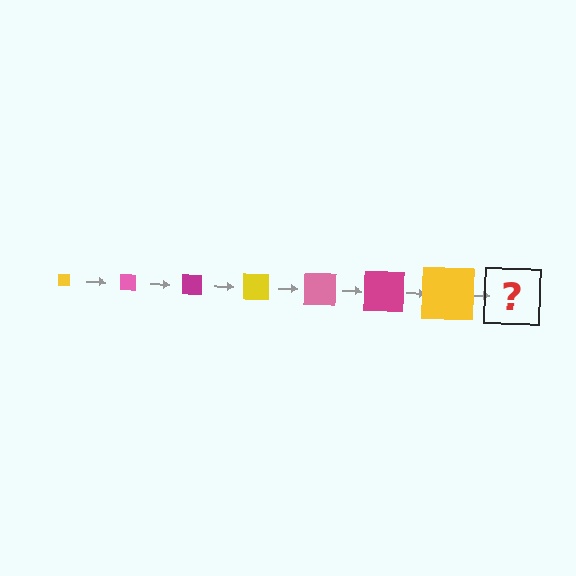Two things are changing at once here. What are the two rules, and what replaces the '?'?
The two rules are that the square grows larger each step and the color cycles through yellow, pink, and magenta. The '?' should be a pink square, larger than the previous one.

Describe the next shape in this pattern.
It should be a pink square, larger than the previous one.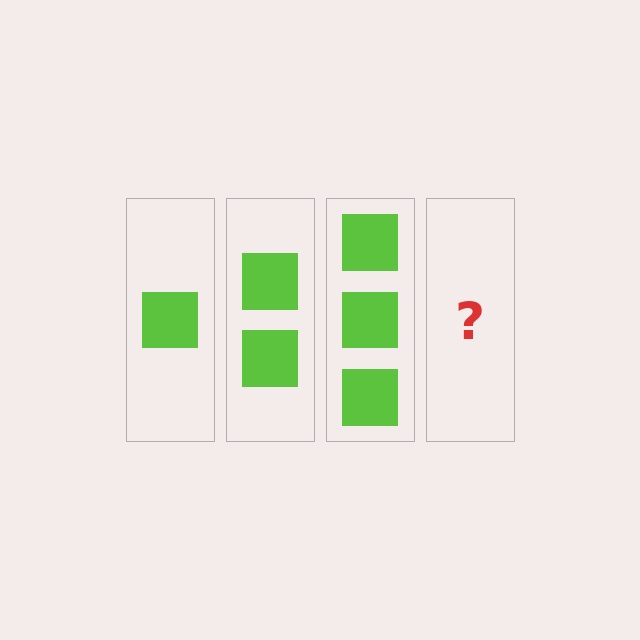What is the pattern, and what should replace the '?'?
The pattern is that each step adds one more square. The '?' should be 4 squares.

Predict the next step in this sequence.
The next step is 4 squares.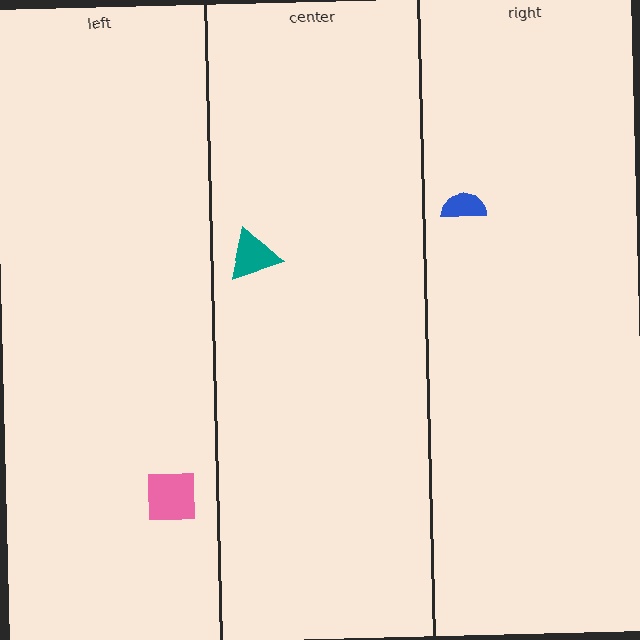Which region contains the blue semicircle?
The right region.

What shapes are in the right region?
The blue semicircle.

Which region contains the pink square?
The left region.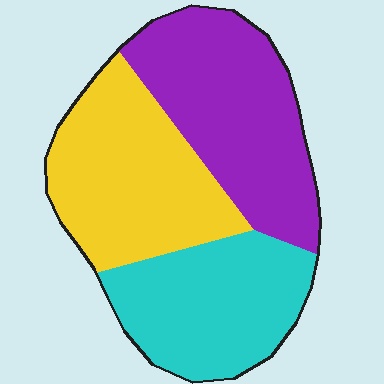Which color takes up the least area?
Cyan, at roughly 30%.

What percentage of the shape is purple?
Purple takes up about three eighths (3/8) of the shape.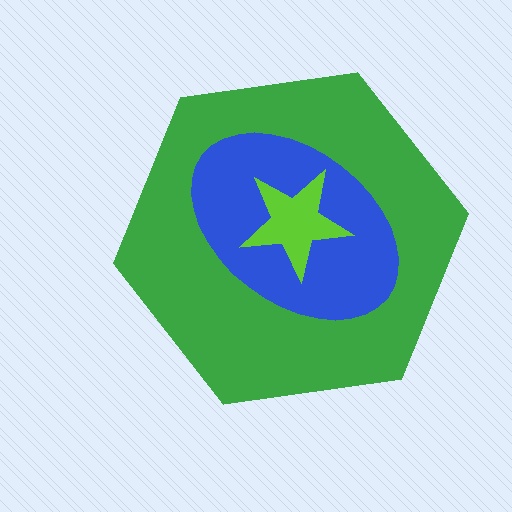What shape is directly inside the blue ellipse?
The lime star.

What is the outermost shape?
The green hexagon.